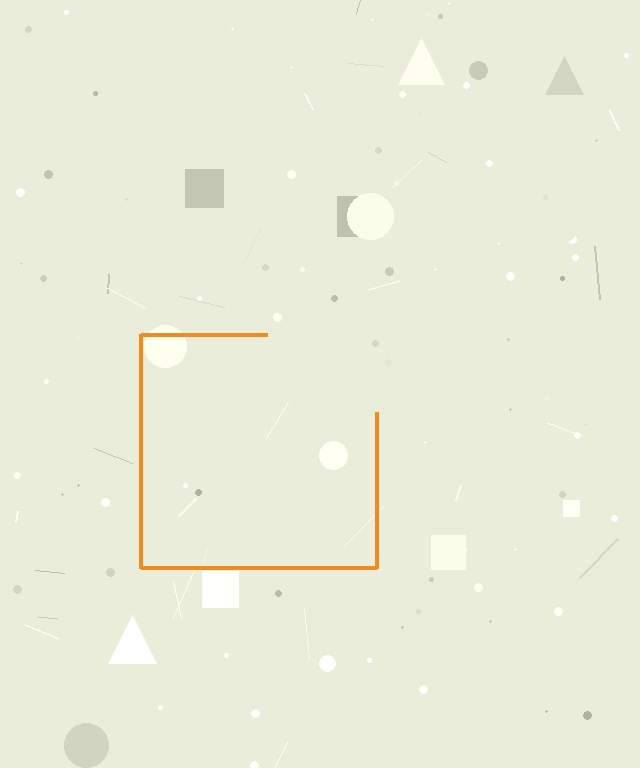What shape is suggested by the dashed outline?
The dashed outline suggests a square.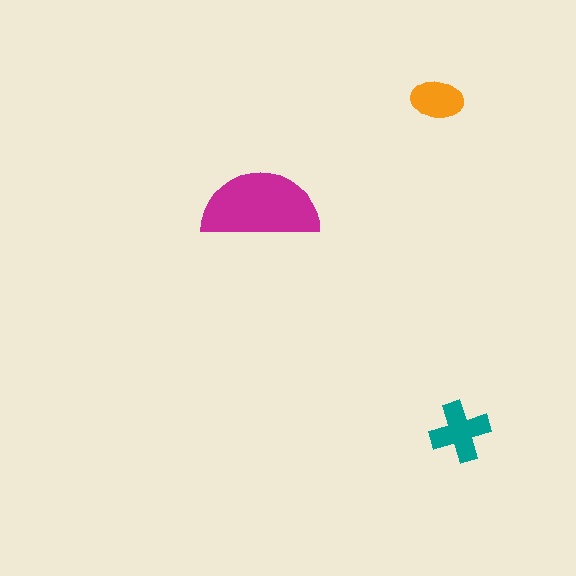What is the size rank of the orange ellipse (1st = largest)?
3rd.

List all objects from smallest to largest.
The orange ellipse, the teal cross, the magenta semicircle.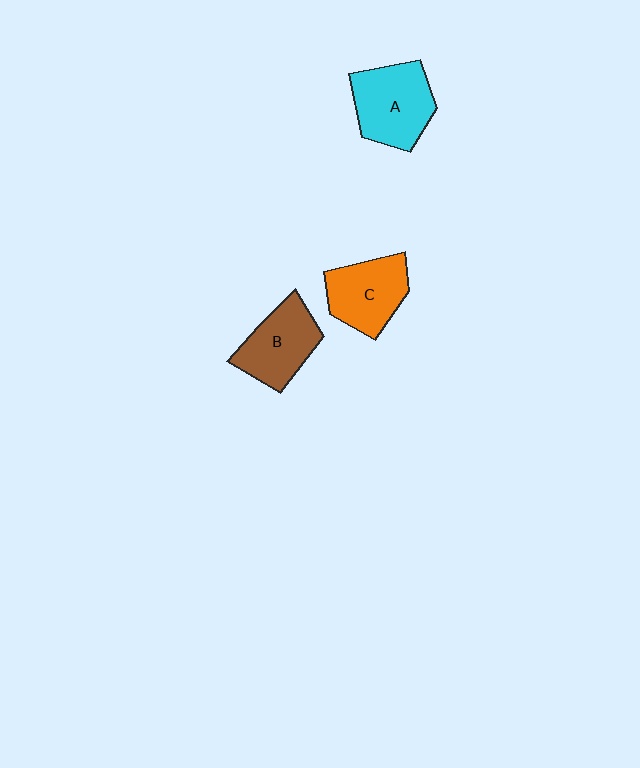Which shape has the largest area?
Shape A (cyan).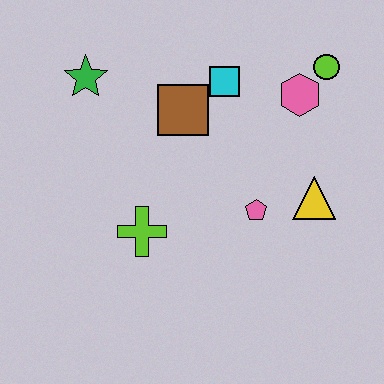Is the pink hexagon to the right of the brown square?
Yes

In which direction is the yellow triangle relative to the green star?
The yellow triangle is to the right of the green star.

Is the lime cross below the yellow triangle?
Yes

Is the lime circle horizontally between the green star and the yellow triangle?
No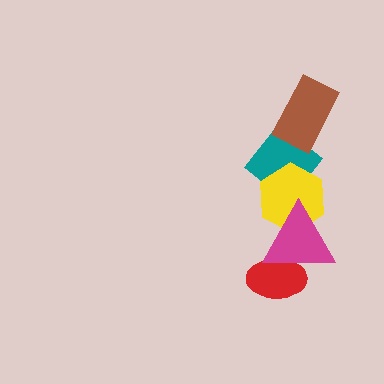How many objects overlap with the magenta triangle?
2 objects overlap with the magenta triangle.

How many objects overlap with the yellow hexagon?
2 objects overlap with the yellow hexagon.